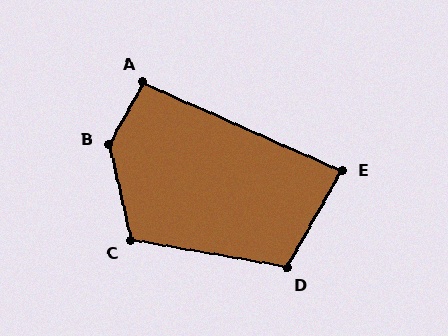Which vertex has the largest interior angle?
B, at approximately 138 degrees.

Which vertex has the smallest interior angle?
E, at approximately 85 degrees.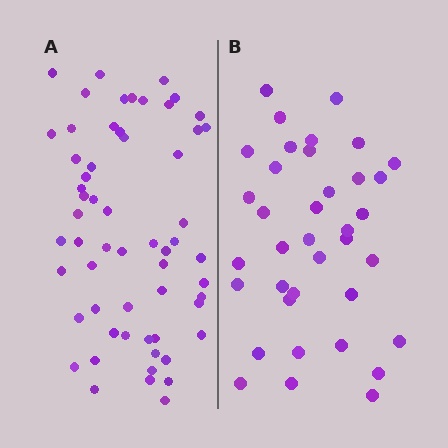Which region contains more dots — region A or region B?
Region A (the left region) has more dots.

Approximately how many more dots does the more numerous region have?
Region A has approximately 20 more dots than region B.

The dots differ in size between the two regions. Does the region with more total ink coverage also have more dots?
No. Region B has more total ink coverage because its dots are larger, but region A actually contains more individual dots. Total area can be misleading — the number of items is what matters here.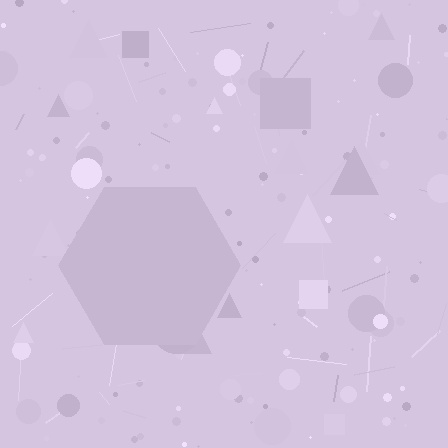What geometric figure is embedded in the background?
A hexagon is embedded in the background.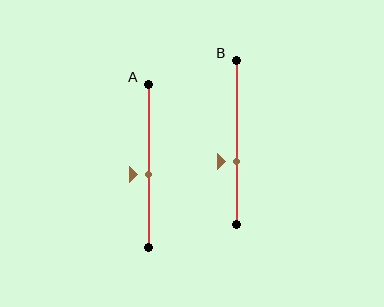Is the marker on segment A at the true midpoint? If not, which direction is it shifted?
No, the marker on segment A is shifted downward by about 6% of the segment length.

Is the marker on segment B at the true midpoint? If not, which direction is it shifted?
No, the marker on segment B is shifted downward by about 12% of the segment length.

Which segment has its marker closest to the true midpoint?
Segment A has its marker closest to the true midpoint.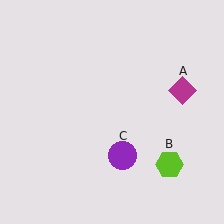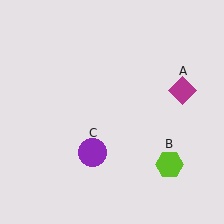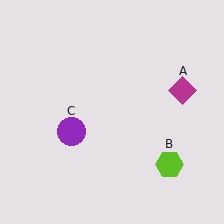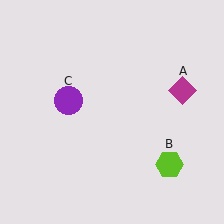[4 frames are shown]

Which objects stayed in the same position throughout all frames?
Magenta diamond (object A) and lime hexagon (object B) remained stationary.